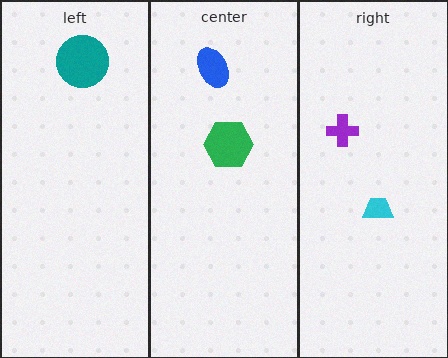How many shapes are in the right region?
2.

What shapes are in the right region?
The cyan trapezoid, the purple cross.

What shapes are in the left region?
The teal circle.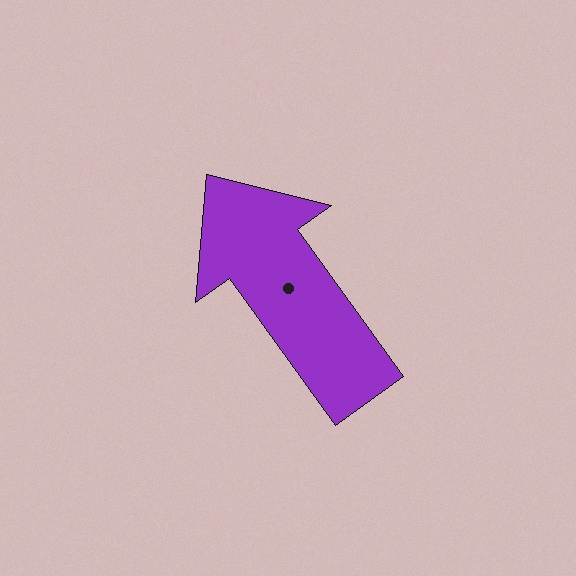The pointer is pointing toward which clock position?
Roughly 11 o'clock.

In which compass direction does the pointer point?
Northwest.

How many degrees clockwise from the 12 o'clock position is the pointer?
Approximately 324 degrees.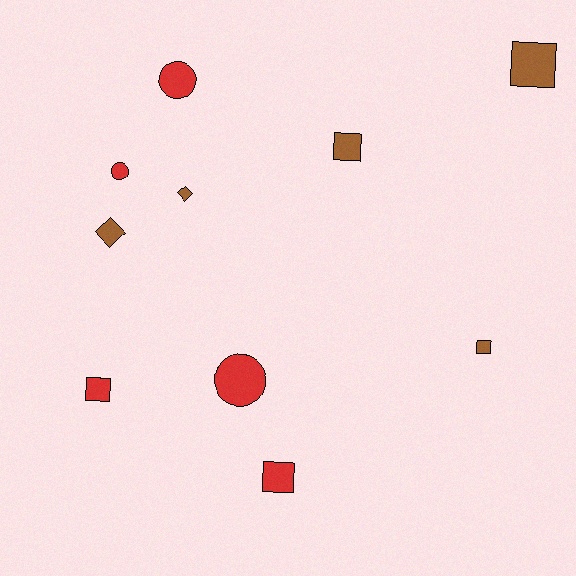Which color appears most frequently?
Brown, with 5 objects.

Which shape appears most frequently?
Square, with 5 objects.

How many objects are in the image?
There are 10 objects.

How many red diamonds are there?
There are no red diamonds.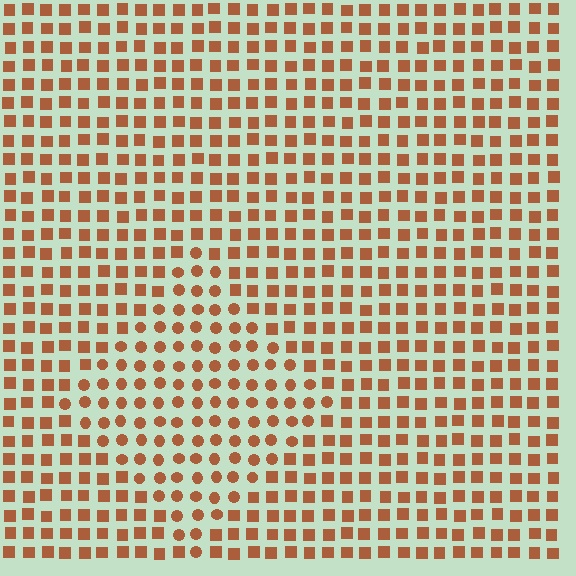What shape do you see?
I see a diamond.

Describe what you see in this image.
The image is filled with small brown elements arranged in a uniform grid. A diamond-shaped region contains circles, while the surrounding area contains squares. The boundary is defined purely by the change in element shape.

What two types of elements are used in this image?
The image uses circles inside the diamond region and squares outside it.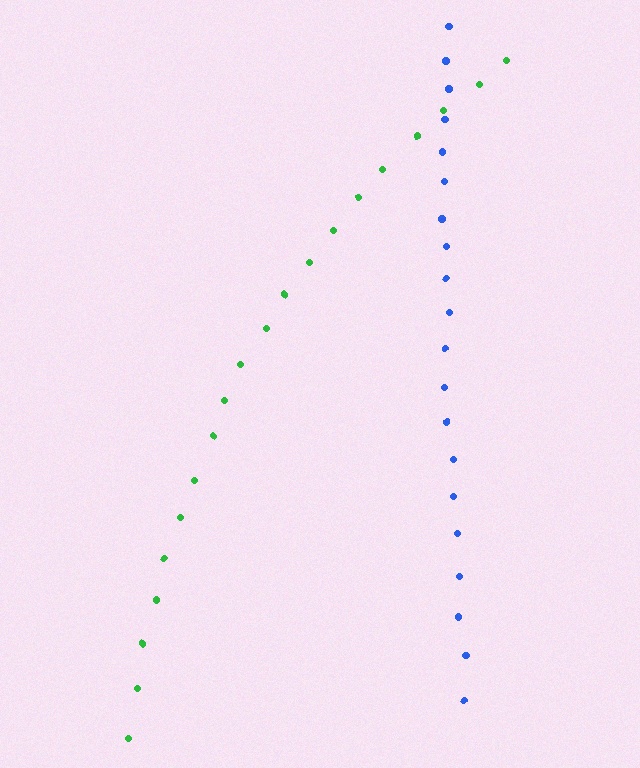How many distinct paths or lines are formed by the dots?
There are 2 distinct paths.